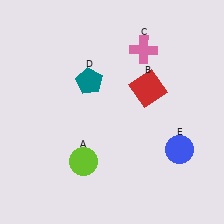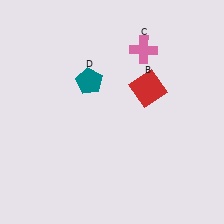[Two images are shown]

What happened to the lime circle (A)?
The lime circle (A) was removed in Image 2. It was in the bottom-left area of Image 1.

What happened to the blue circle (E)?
The blue circle (E) was removed in Image 2. It was in the bottom-right area of Image 1.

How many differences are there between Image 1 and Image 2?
There are 2 differences between the two images.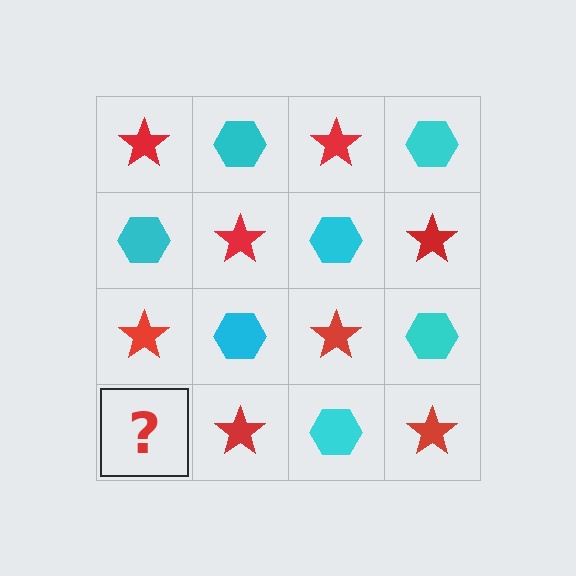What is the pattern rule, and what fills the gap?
The rule is that it alternates red star and cyan hexagon in a checkerboard pattern. The gap should be filled with a cyan hexagon.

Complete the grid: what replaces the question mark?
The question mark should be replaced with a cyan hexagon.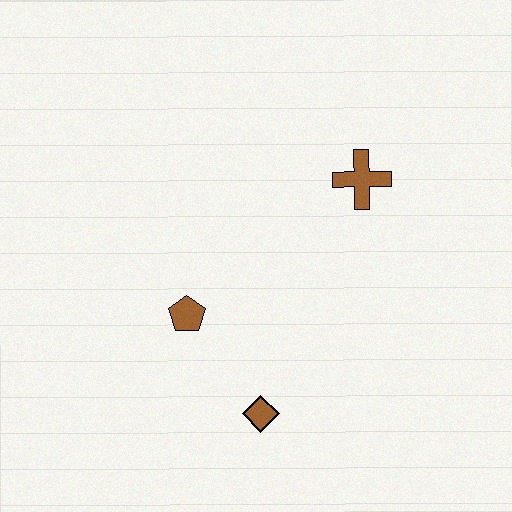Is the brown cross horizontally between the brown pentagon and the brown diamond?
No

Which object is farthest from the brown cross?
The brown diamond is farthest from the brown cross.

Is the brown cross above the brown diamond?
Yes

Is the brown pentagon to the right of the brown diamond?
No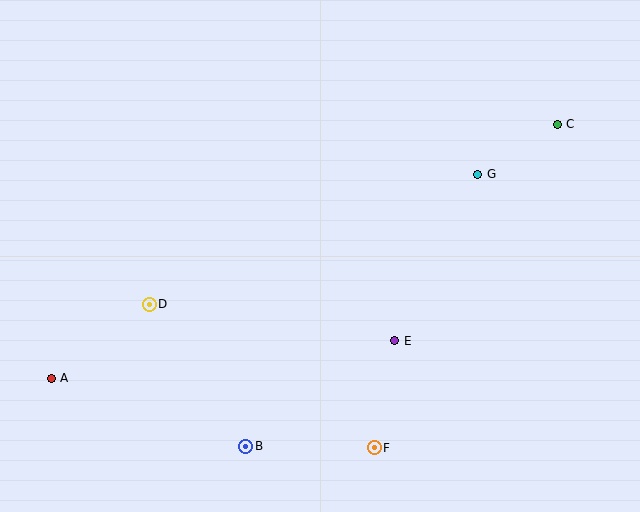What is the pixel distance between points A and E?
The distance between A and E is 345 pixels.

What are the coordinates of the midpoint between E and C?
The midpoint between E and C is at (476, 233).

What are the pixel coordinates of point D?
Point D is at (149, 304).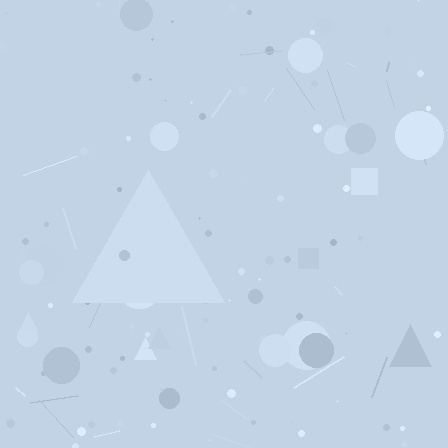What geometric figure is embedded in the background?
A triangle is embedded in the background.